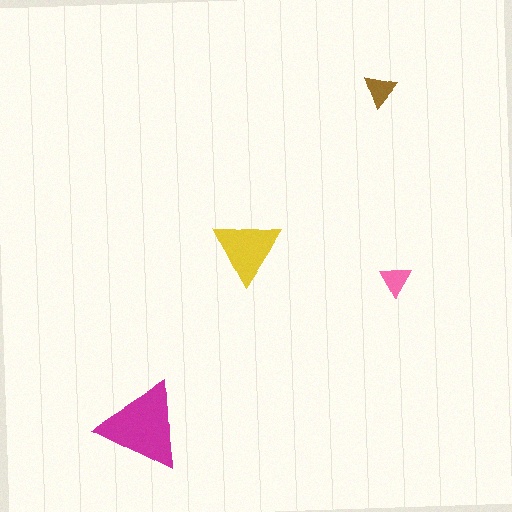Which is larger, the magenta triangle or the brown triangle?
The magenta one.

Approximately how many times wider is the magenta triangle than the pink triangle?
About 3 times wider.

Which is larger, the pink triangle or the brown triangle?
The brown one.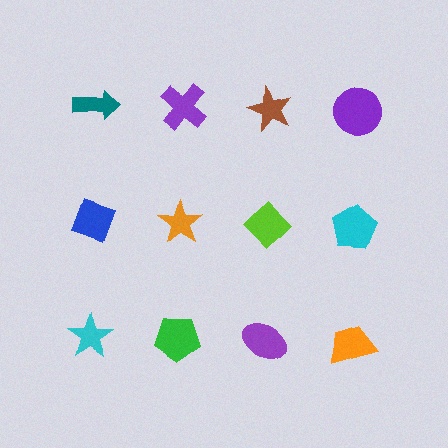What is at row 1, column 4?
A purple circle.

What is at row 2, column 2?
An orange star.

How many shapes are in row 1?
4 shapes.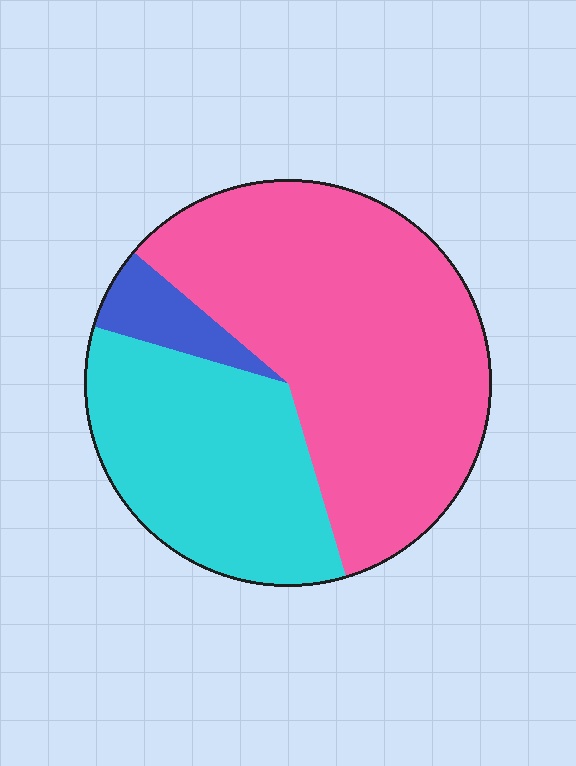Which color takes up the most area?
Pink, at roughly 60%.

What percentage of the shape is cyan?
Cyan takes up about one third (1/3) of the shape.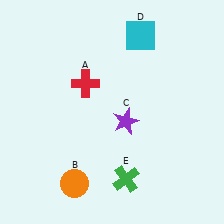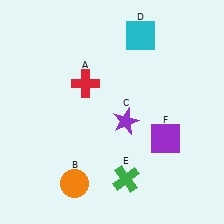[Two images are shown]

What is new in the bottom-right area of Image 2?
A purple square (F) was added in the bottom-right area of Image 2.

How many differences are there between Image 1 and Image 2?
There is 1 difference between the two images.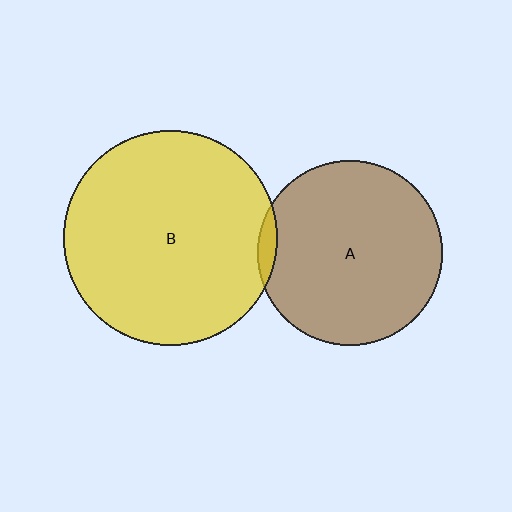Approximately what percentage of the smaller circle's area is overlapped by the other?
Approximately 5%.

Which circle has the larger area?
Circle B (yellow).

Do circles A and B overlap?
Yes.